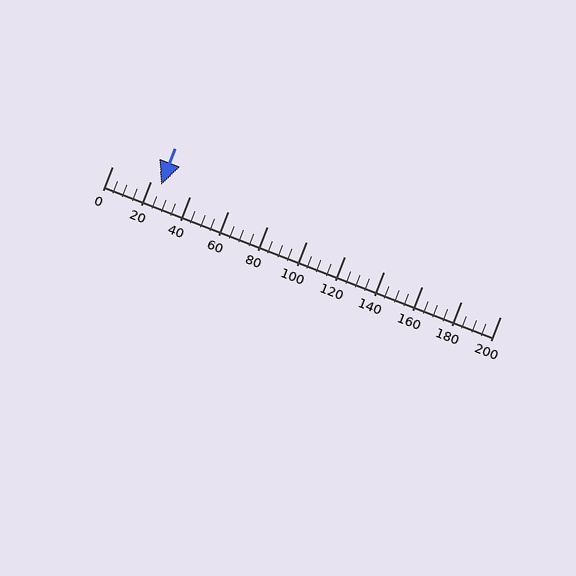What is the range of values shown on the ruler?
The ruler shows values from 0 to 200.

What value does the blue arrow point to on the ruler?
The blue arrow points to approximately 25.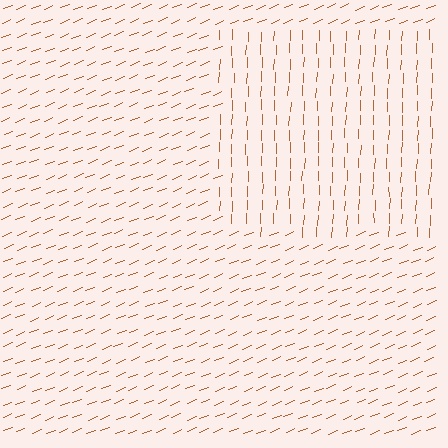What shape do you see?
I see a rectangle.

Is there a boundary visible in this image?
Yes, there is a texture boundary formed by a change in line orientation.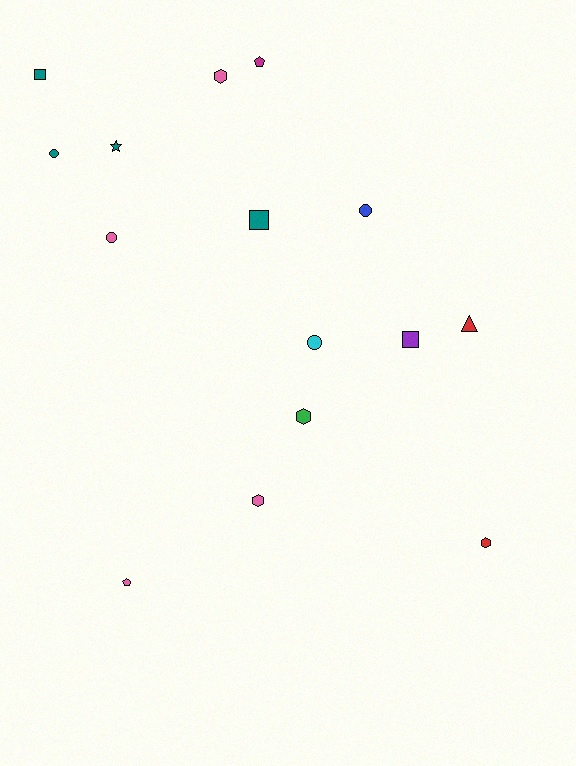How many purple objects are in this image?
There is 1 purple object.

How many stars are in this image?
There is 1 star.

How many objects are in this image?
There are 15 objects.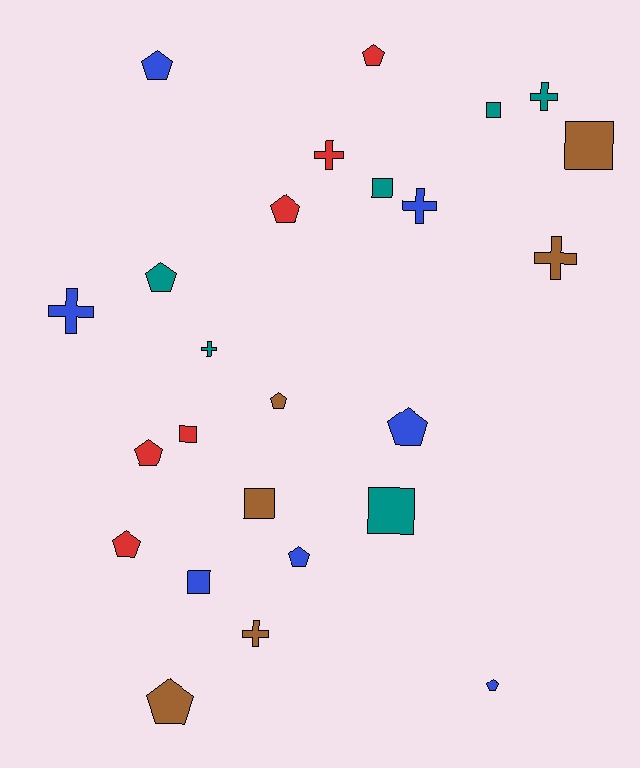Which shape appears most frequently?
Pentagon, with 11 objects.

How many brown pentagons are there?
There are 2 brown pentagons.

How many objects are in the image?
There are 25 objects.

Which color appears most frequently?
Blue, with 7 objects.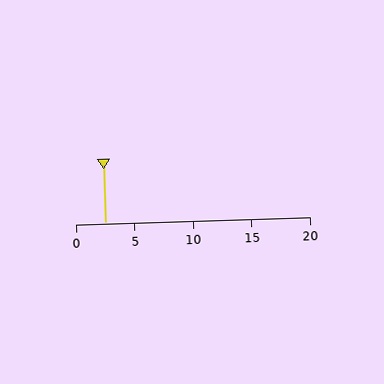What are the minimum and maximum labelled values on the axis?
The axis runs from 0 to 20.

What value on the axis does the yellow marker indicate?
The marker indicates approximately 2.5.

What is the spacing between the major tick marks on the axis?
The major ticks are spaced 5 apart.